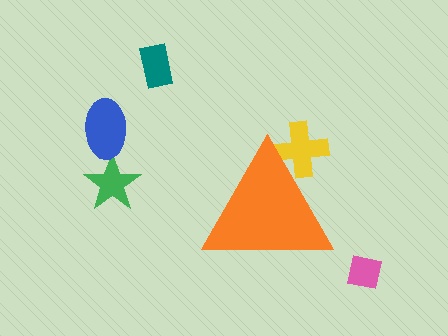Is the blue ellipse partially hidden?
No, the blue ellipse is fully visible.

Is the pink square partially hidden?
No, the pink square is fully visible.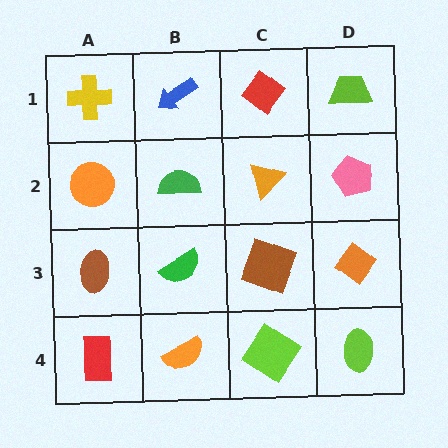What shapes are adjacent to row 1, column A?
An orange circle (row 2, column A), a blue arrow (row 1, column B).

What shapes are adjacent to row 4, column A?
A brown ellipse (row 3, column A), an orange semicircle (row 4, column B).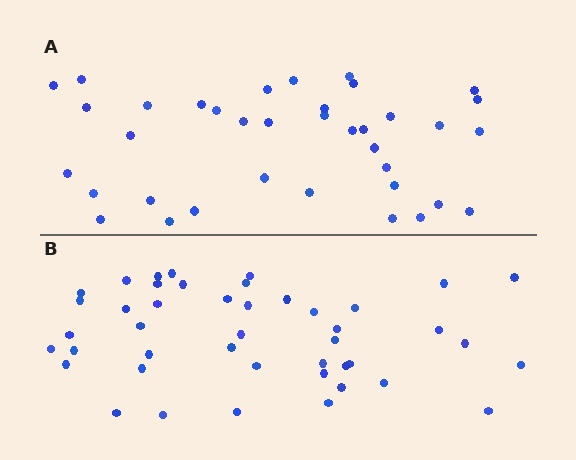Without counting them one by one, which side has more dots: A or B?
Region B (the bottom region) has more dots.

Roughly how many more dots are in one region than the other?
Region B has roughly 8 or so more dots than region A.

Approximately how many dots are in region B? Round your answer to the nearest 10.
About 40 dots. (The exact count is 44, which rounds to 40.)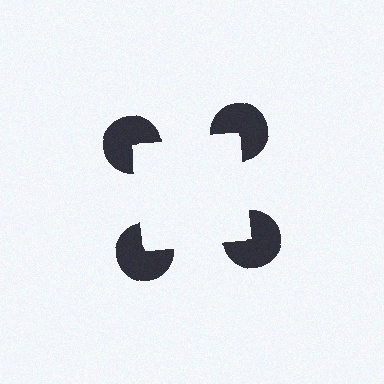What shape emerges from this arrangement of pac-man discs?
An illusory square — its edges are inferred from the aligned wedge cuts in the pac-man discs, not physically drawn.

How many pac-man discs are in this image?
There are 4 — one at each vertex of the illusory square.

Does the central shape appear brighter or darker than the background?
It typically appears slightly brighter than the background, even though no actual brightness change is drawn.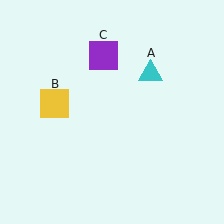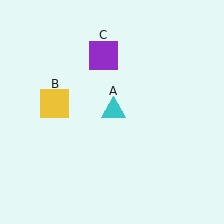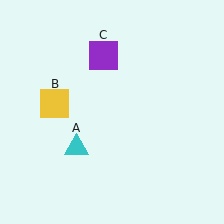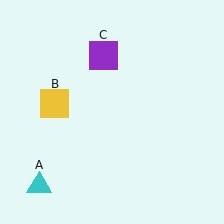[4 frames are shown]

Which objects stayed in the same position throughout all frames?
Yellow square (object B) and purple square (object C) remained stationary.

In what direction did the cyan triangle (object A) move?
The cyan triangle (object A) moved down and to the left.